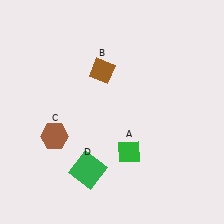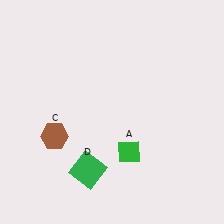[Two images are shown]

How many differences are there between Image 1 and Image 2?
There is 1 difference between the two images.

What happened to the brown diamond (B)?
The brown diamond (B) was removed in Image 2. It was in the top-left area of Image 1.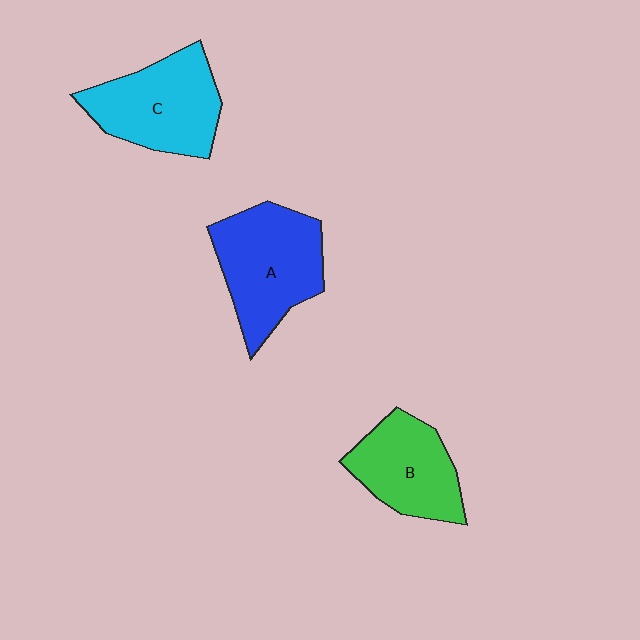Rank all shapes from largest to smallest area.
From largest to smallest: A (blue), C (cyan), B (green).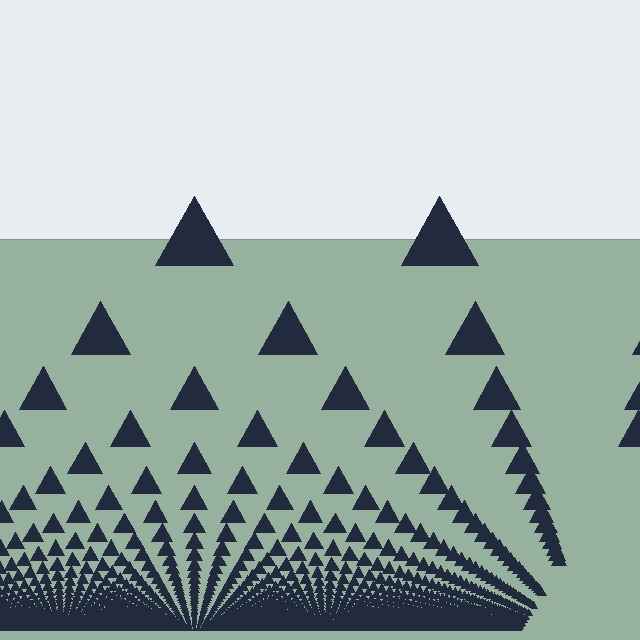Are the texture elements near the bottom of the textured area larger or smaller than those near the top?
Smaller. The gradient is inverted — elements near the bottom are smaller and denser.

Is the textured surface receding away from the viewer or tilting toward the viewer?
The surface appears to tilt toward the viewer. Texture elements get larger and sparser toward the top.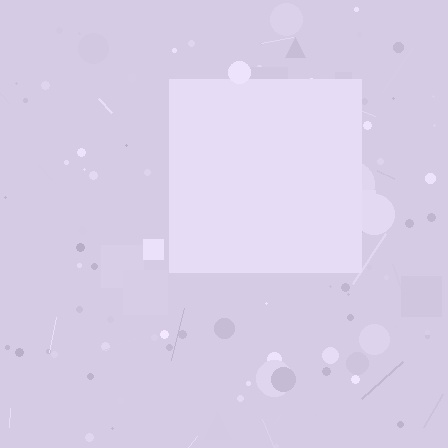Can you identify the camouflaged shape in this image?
The camouflaged shape is a square.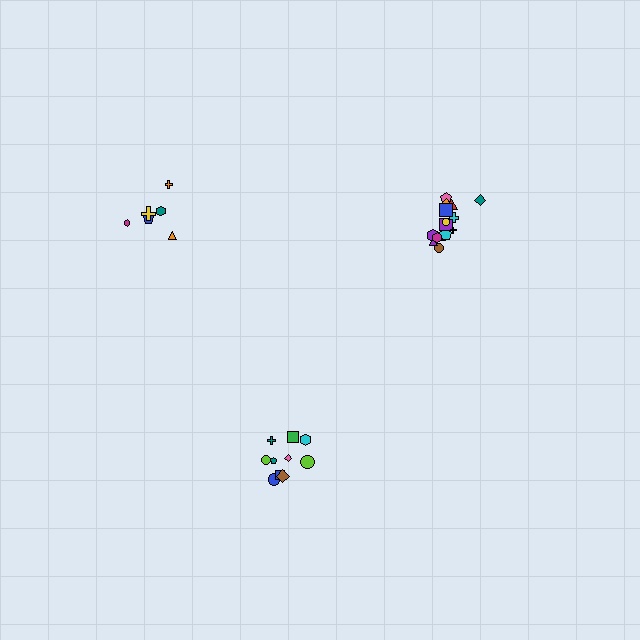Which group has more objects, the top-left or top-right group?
The top-right group.